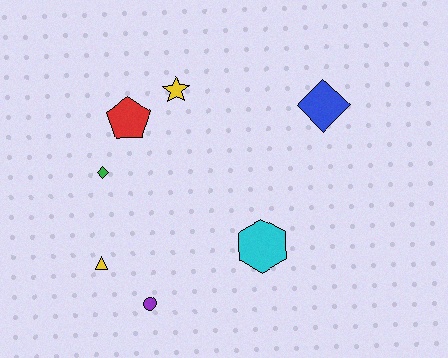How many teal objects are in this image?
There are no teal objects.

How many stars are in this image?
There is 1 star.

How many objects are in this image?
There are 7 objects.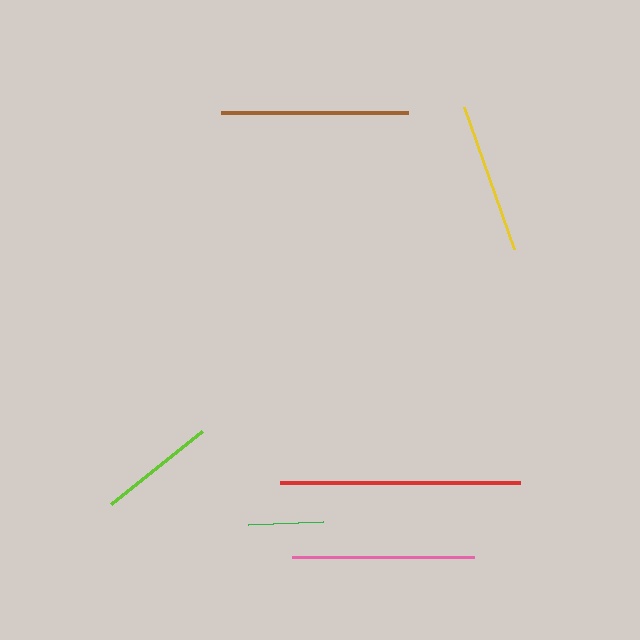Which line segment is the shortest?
The green line is the shortest at approximately 76 pixels.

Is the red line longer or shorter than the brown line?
The red line is longer than the brown line.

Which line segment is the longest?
The red line is the longest at approximately 240 pixels.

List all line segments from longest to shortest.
From longest to shortest: red, brown, pink, yellow, lime, green.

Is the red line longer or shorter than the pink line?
The red line is longer than the pink line.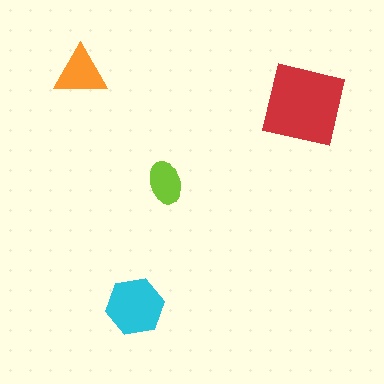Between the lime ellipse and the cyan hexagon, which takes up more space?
The cyan hexagon.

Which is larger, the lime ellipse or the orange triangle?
The orange triangle.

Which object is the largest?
The red square.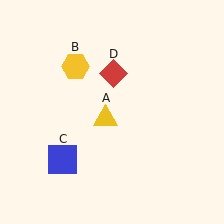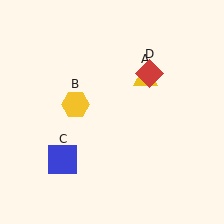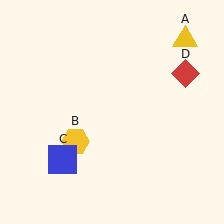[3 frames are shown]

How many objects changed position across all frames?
3 objects changed position: yellow triangle (object A), yellow hexagon (object B), red diamond (object D).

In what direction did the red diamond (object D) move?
The red diamond (object D) moved right.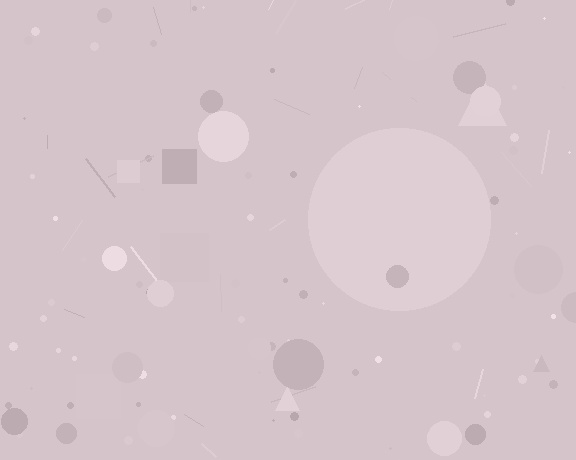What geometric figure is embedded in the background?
A circle is embedded in the background.